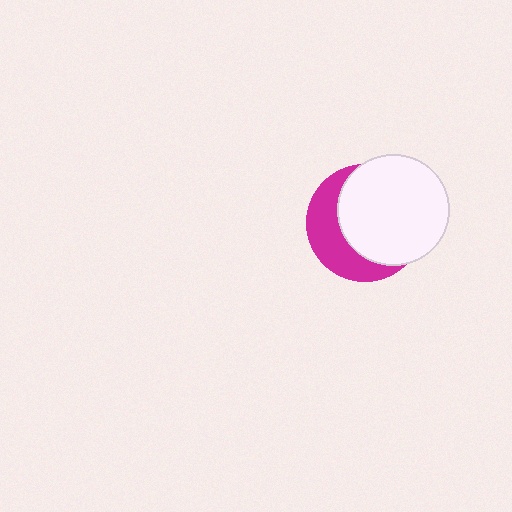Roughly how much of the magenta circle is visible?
A small part of it is visible (roughly 37%).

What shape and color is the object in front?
The object in front is a white circle.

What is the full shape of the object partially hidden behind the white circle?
The partially hidden object is a magenta circle.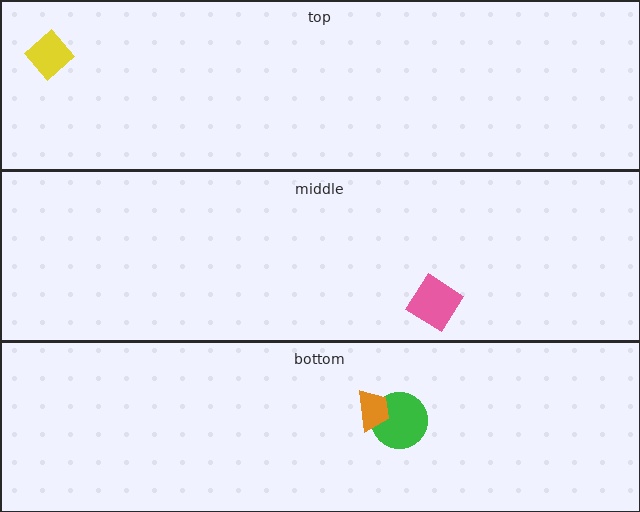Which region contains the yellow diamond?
The top region.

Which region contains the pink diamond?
The middle region.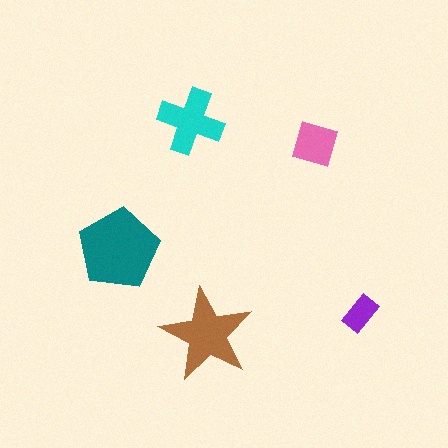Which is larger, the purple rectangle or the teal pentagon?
The teal pentagon.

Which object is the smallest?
The purple rectangle.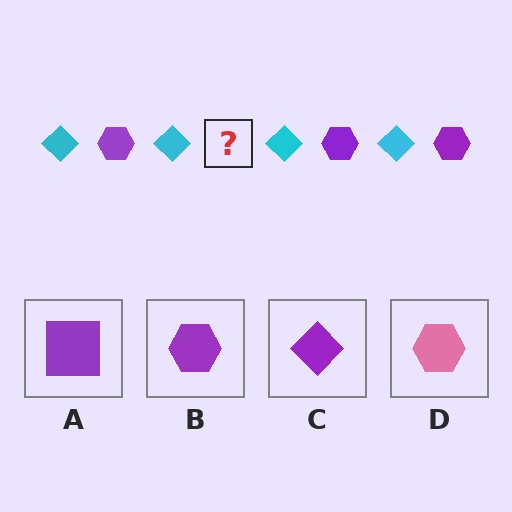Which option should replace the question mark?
Option B.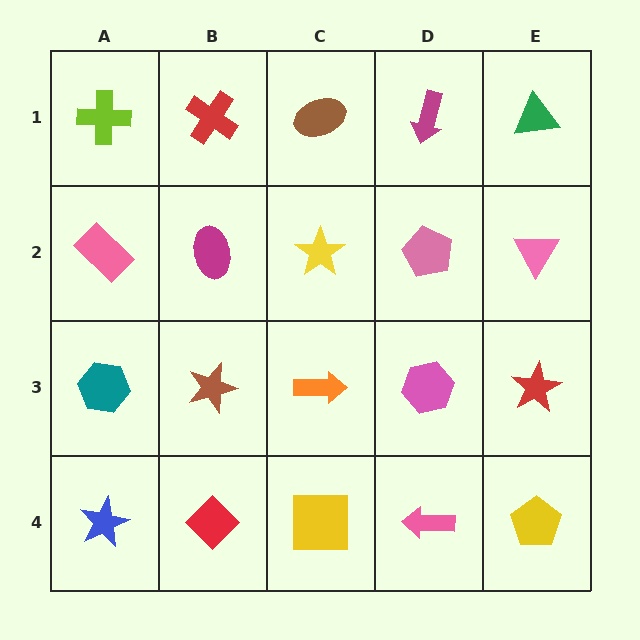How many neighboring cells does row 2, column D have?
4.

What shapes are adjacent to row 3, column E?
A pink triangle (row 2, column E), a yellow pentagon (row 4, column E), a pink hexagon (row 3, column D).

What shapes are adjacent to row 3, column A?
A pink rectangle (row 2, column A), a blue star (row 4, column A), a brown star (row 3, column B).